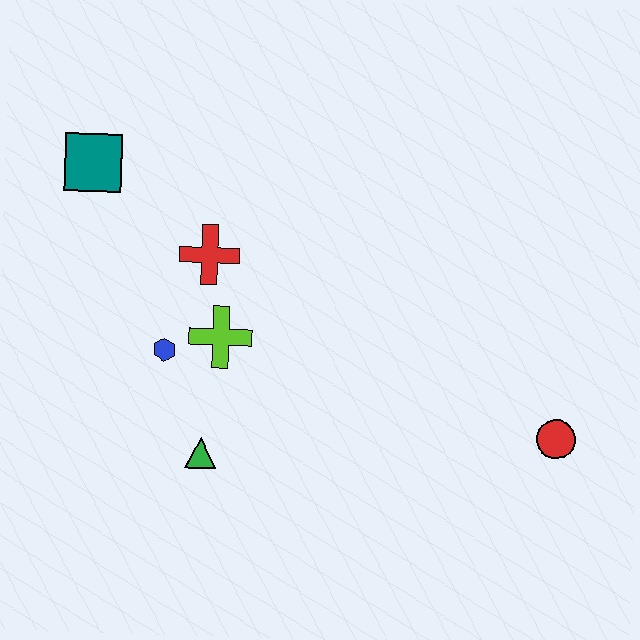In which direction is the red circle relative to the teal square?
The red circle is to the right of the teal square.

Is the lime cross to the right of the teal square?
Yes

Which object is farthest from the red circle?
The teal square is farthest from the red circle.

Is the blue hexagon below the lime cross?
Yes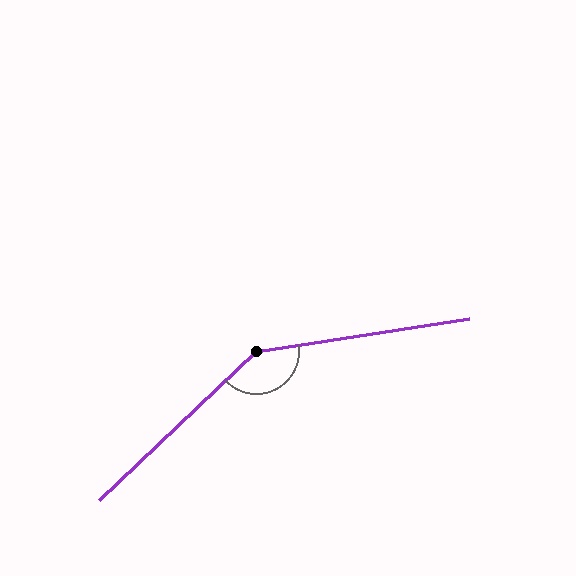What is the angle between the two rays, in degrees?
Approximately 145 degrees.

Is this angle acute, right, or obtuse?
It is obtuse.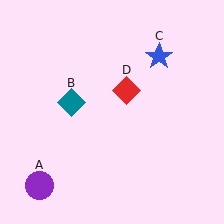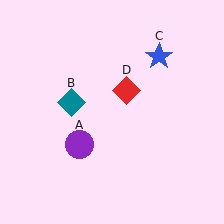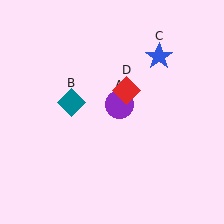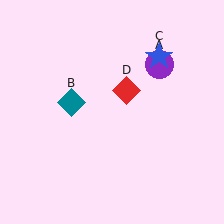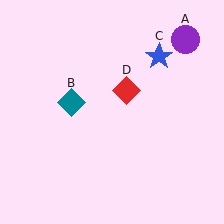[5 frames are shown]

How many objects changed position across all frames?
1 object changed position: purple circle (object A).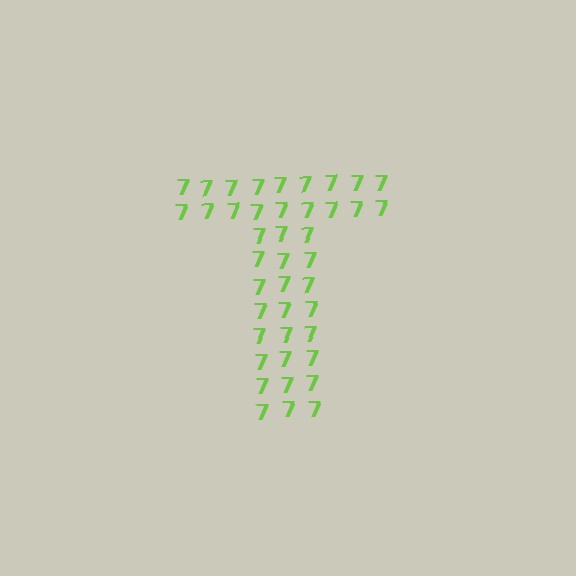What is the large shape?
The large shape is the letter T.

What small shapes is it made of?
It is made of small digit 7's.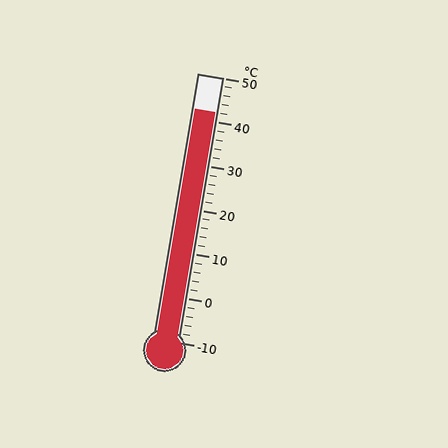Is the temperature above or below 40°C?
The temperature is above 40°C.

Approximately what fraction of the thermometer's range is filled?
The thermometer is filled to approximately 85% of its range.